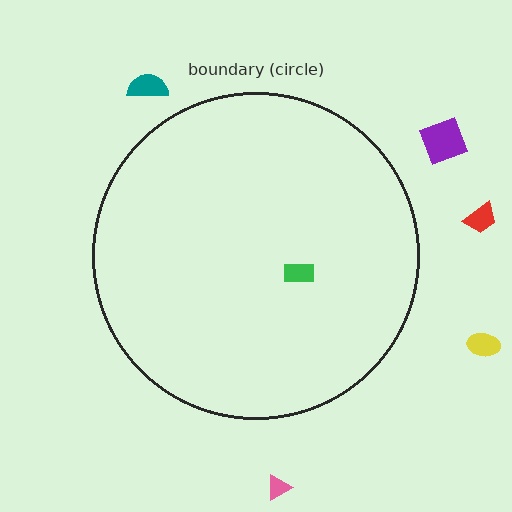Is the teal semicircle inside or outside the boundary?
Outside.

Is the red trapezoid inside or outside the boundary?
Outside.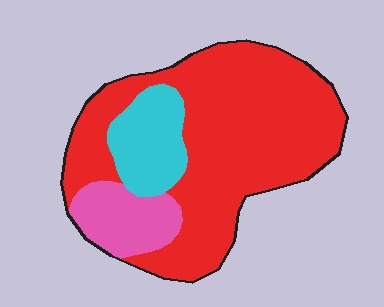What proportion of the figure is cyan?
Cyan takes up about one sixth (1/6) of the figure.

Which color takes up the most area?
Red, at roughly 70%.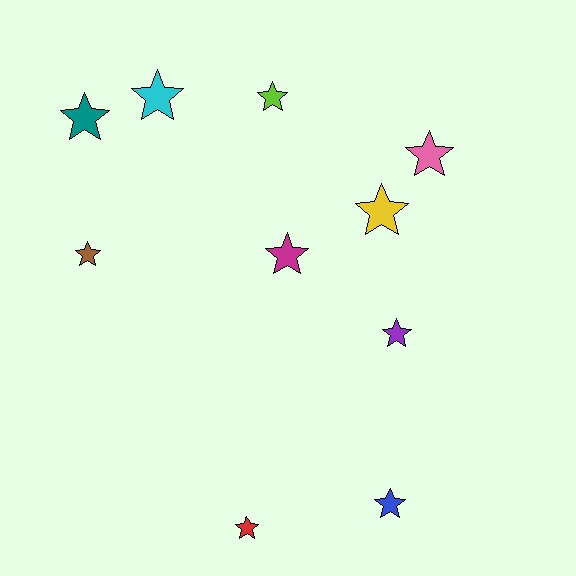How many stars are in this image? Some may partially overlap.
There are 10 stars.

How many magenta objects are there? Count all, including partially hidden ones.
There is 1 magenta object.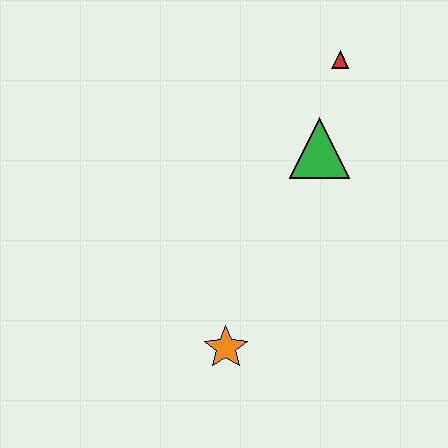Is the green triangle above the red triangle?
No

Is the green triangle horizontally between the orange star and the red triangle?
Yes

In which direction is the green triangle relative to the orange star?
The green triangle is above the orange star.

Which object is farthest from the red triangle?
The orange star is farthest from the red triangle.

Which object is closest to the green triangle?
The red triangle is closest to the green triangle.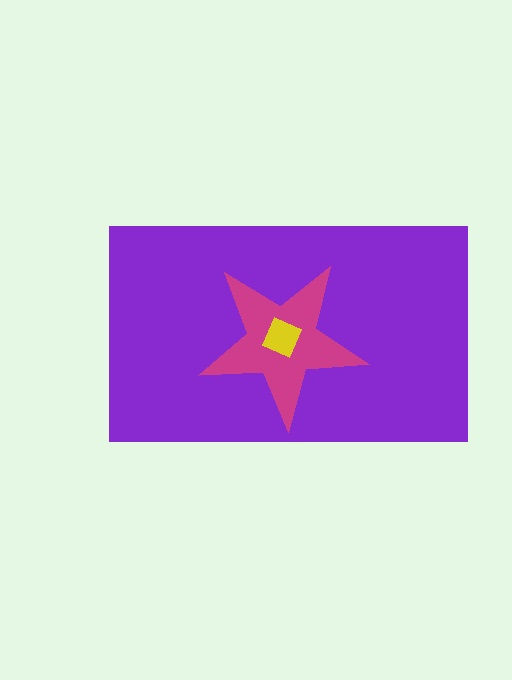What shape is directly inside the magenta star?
The yellow square.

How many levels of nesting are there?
3.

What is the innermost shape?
The yellow square.